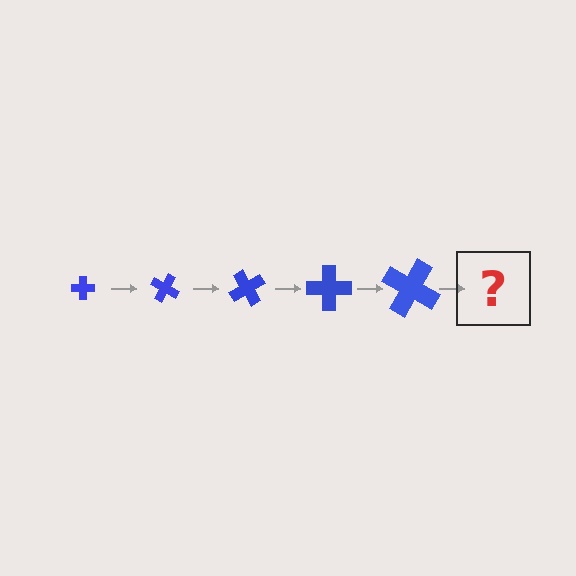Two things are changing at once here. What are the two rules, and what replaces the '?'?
The two rules are that the cross grows larger each step and it rotates 30 degrees each step. The '?' should be a cross, larger than the previous one and rotated 150 degrees from the start.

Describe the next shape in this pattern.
It should be a cross, larger than the previous one and rotated 150 degrees from the start.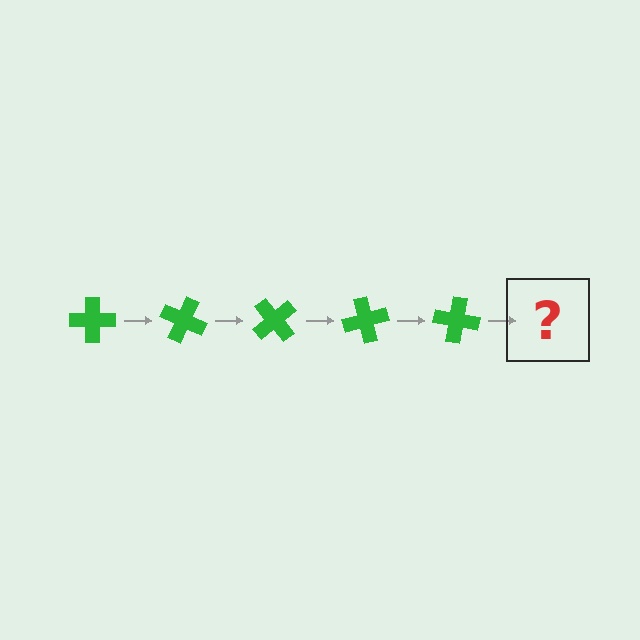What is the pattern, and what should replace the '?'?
The pattern is that the cross rotates 25 degrees each step. The '?' should be a green cross rotated 125 degrees.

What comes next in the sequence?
The next element should be a green cross rotated 125 degrees.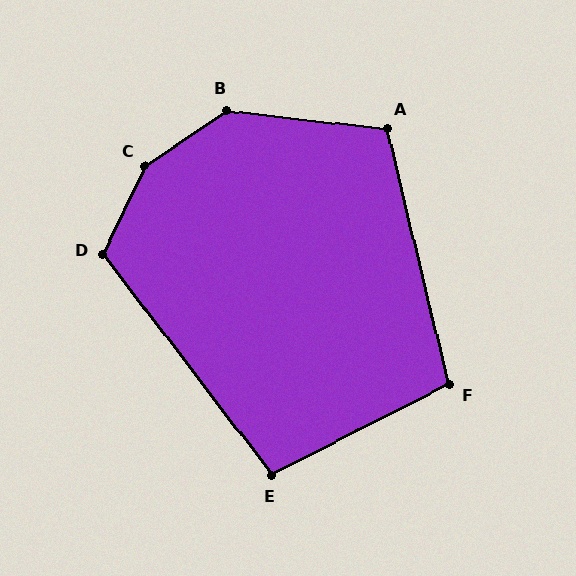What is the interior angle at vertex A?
Approximately 110 degrees (obtuse).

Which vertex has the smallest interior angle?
E, at approximately 100 degrees.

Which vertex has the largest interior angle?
C, at approximately 150 degrees.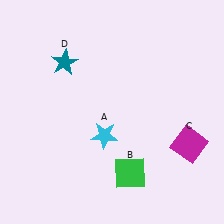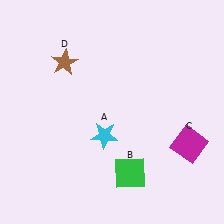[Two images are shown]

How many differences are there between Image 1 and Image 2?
There is 1 difference between the two images.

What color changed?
The star (D) changed from teal in Image 1 to brown in Image 2.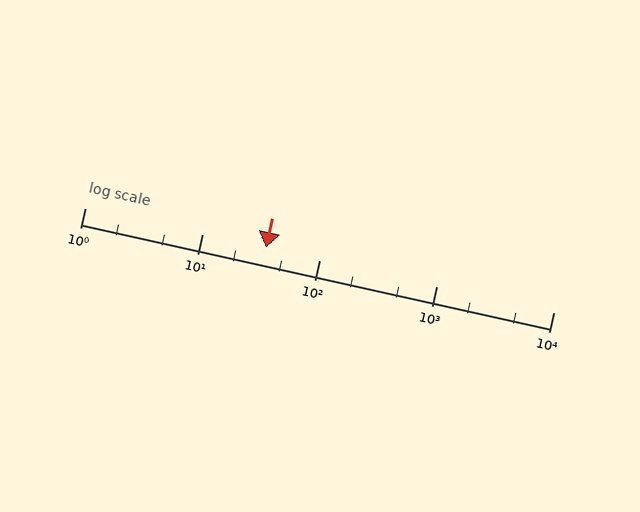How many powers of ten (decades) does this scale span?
The scale spans 4 decades, from 1 to 10000.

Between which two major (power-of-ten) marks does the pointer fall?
The pointer is between 10 and 100.